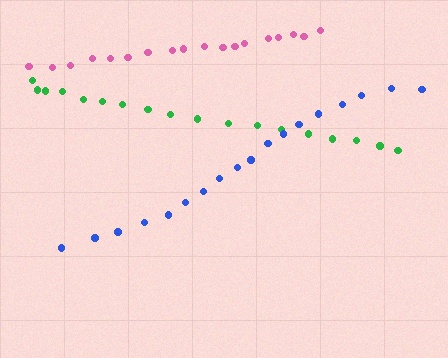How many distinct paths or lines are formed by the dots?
There are 3 distinct paths.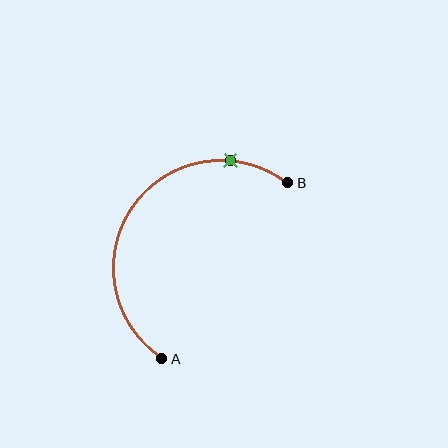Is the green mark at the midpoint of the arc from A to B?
No. The green mark lies on the arc but is closer to endpoint B. The arc midpoint would be at the point on the curve equidistant along the arc from both A and B.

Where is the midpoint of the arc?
The arc midpoint is the point on the curve farthest from the straight line joining A and B. It sits above and to the left of that line.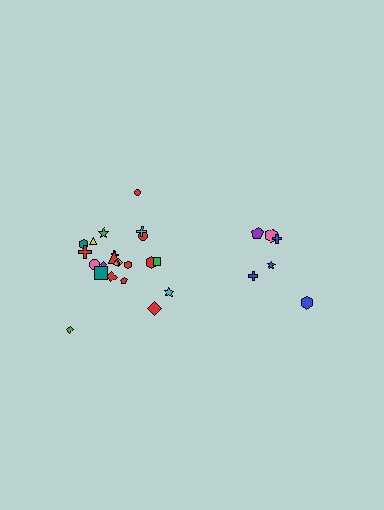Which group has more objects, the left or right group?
The left group.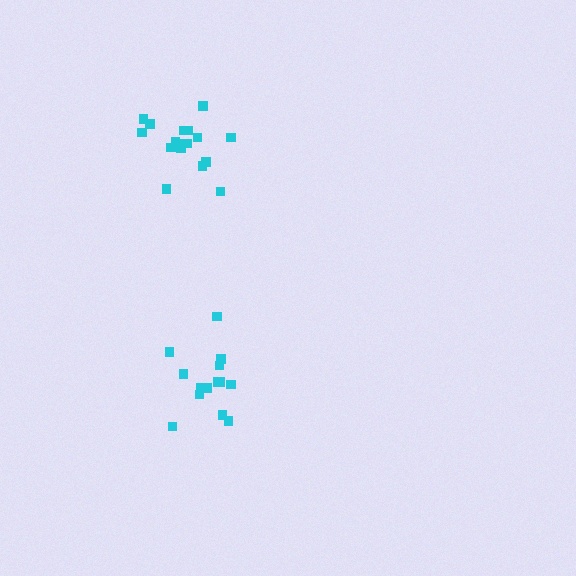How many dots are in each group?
Group 1: 17 dots, Group 2: 14 dots (31 total).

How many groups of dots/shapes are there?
There are 2 groups.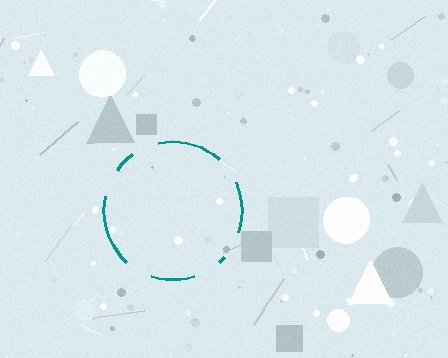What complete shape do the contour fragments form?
The contour fragments form a circle.